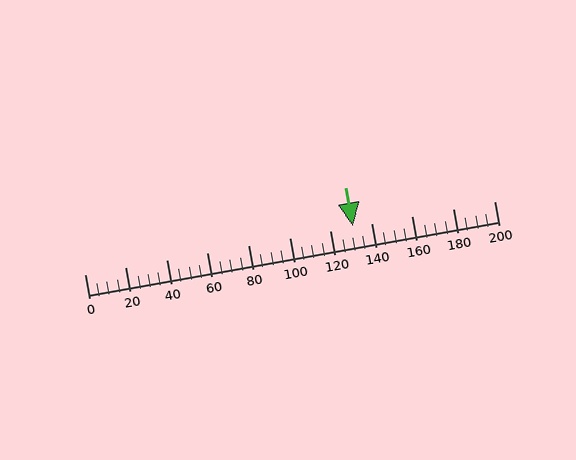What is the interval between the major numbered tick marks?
The major tick marks are spaced 20 units apart.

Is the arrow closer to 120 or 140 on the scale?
The arrow is closer to 140.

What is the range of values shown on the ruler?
The ruler shows values from 0 to 200.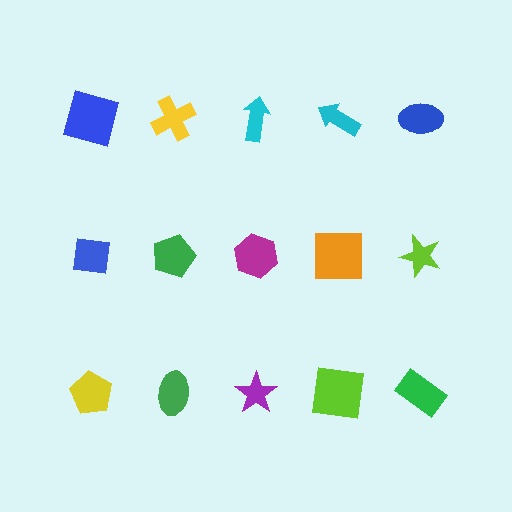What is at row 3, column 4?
A lime square.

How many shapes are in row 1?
5 shapes.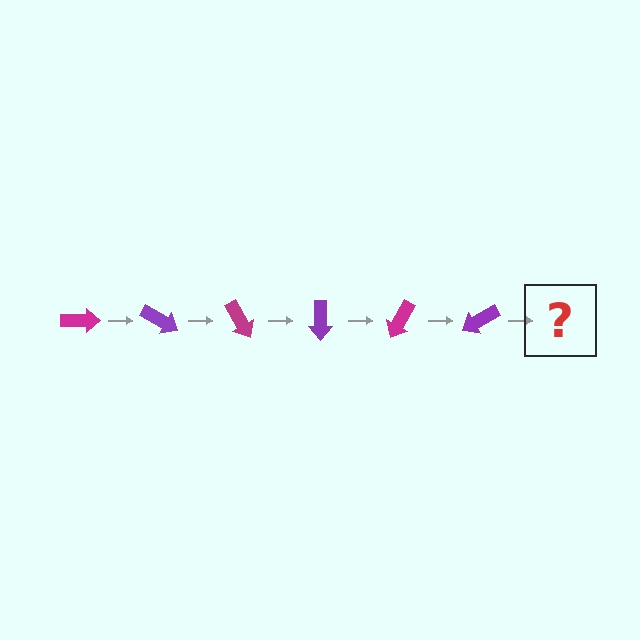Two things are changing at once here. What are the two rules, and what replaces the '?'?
The two rules are that it rotates 30 degrees each step and the color cycles through magenta and purple. The '?' should be a magenta arrow, rotated 180 degrees from the start.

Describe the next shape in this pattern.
It should be a magenta arrow, rotated 180 degrees from the start.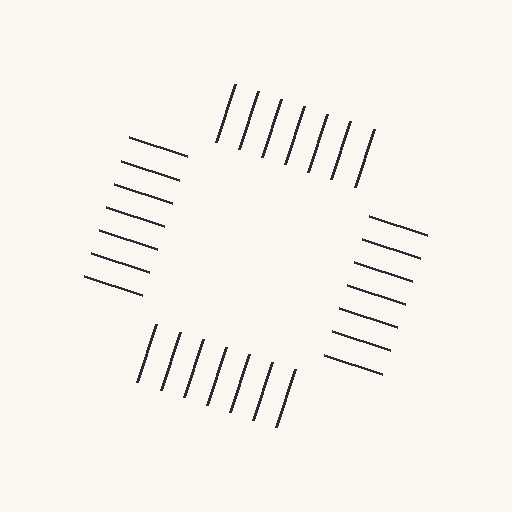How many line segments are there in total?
28 — 7 along each of the 4 edges.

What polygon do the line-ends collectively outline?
An illusory square — the line segments terminate on its edges but no continuous stroke is drawn.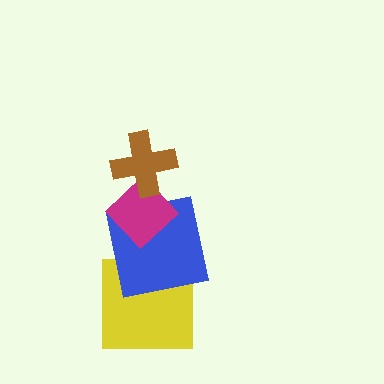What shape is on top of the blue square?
The magenta diamond is on top of the blue square.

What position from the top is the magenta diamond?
The magenta diamond is 2nd from the top.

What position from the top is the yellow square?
The yellow square is 4th from the top.